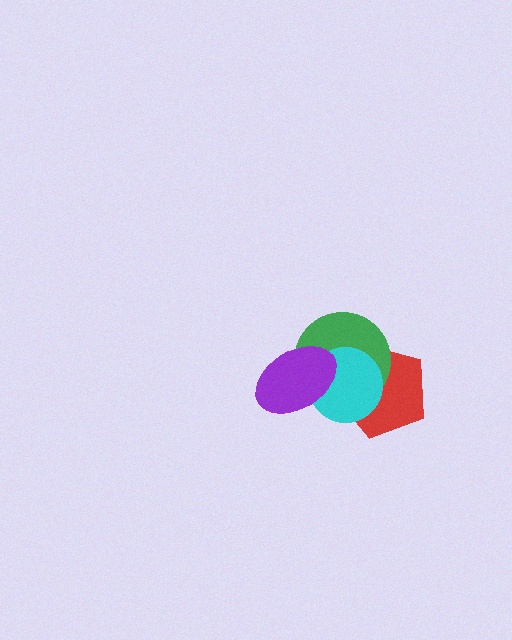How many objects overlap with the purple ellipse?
2 objects overlap with the purple ellipse.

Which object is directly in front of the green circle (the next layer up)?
The cyan circle is directly in front of the green circle.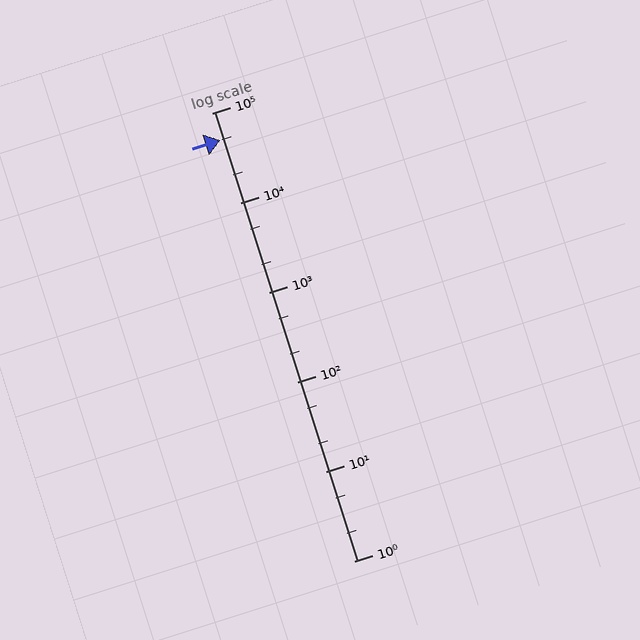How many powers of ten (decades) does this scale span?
The scale spans 5 decades, from 1 to 100000.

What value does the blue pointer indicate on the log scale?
The pointer indicates approximately 50000.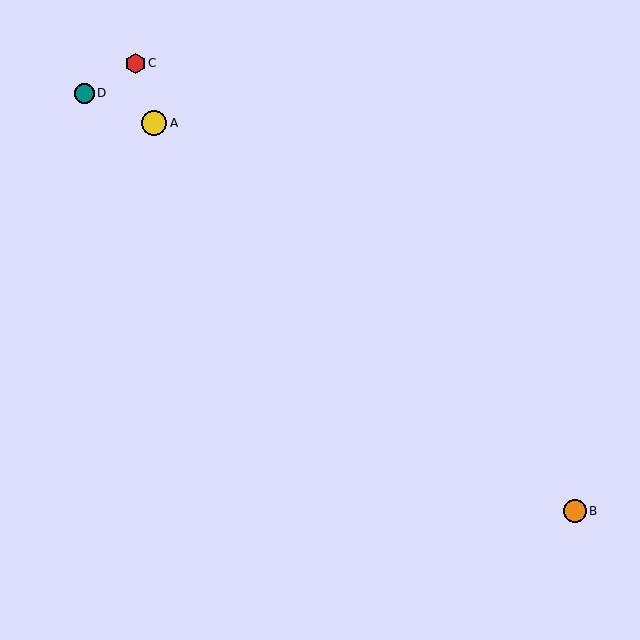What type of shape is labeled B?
Shape B is an orange circle.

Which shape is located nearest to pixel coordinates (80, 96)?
The teal circle (labeled D) at (84, 93) is nearest to that location.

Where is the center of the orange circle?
The center of the orange circle is at (575, 511).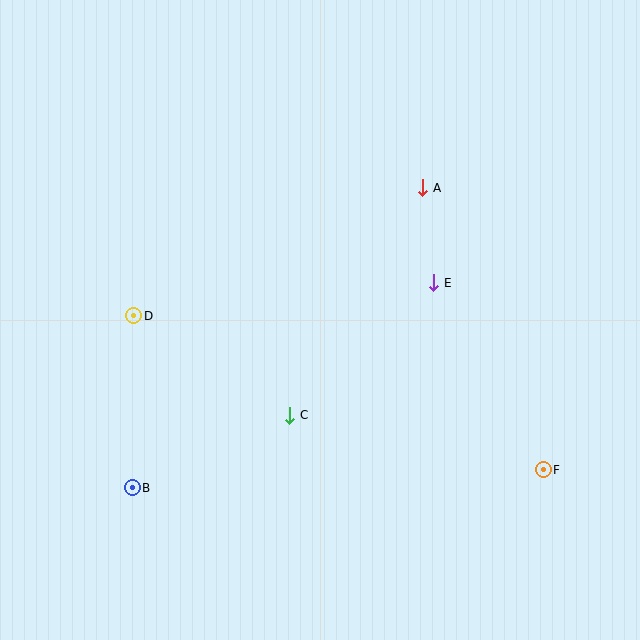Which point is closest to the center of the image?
Point C at (290, 415) is closest to the center.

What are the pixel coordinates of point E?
Point E is at (434, 283).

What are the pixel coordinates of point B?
Point B is at (132, 488).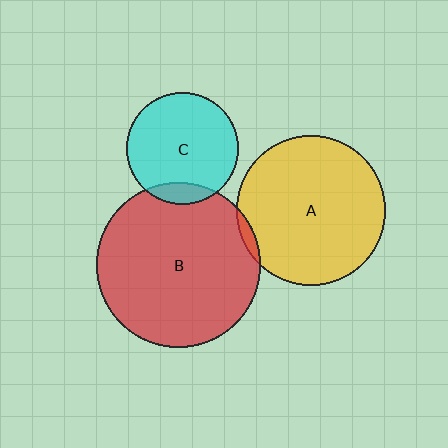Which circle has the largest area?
Circle B (red).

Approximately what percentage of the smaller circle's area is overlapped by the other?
Approximately 10%.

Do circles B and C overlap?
Yes.